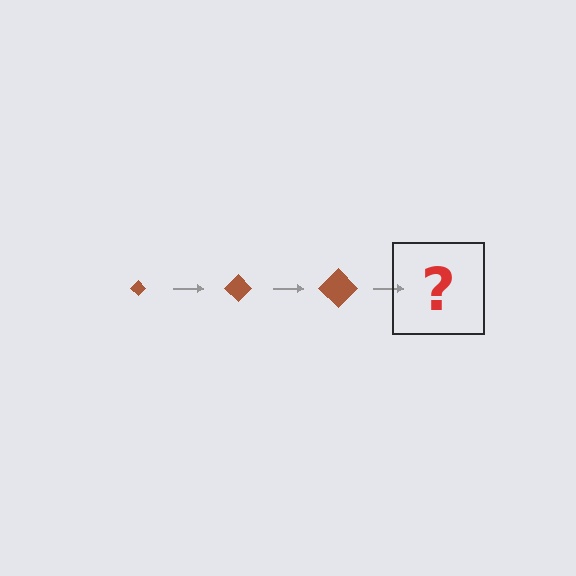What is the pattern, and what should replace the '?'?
The pattern is that the diamond gets progressively larger each step. The '?' should be a brown diamond, larger than the previous one.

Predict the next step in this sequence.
The next step is a brown diamond, larger than the previous one.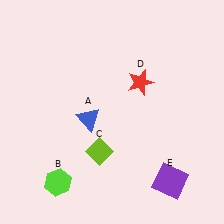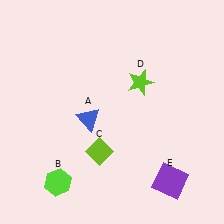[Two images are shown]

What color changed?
The star (D) changed from red in Image 1 to lime in Image 2.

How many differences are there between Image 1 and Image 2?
There is 1 difference between the two images.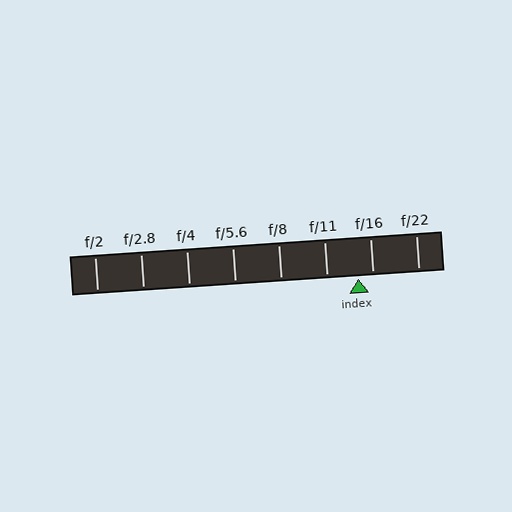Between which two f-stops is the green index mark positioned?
The index mark is between f/11 and f/16.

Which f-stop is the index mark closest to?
The index mark is closest to f/16.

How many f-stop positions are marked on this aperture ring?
There are 8 f-stop positions marked.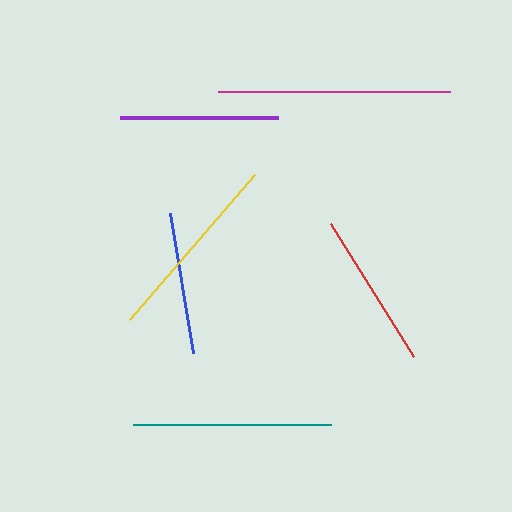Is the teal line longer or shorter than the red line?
The teal line is longer than the red line.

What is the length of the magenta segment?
The magenta segment is approximately 232 pixels long.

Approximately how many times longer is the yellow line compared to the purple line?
The yellow line is approximately 1.2 times the length of the purple line.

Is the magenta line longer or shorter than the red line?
The magenta line is longer than the red line.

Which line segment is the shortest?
The blue line is the shortest at approximately 142 pixels.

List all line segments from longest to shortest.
From longest to shortest: magenta, teal, yellow, purple, red, blue.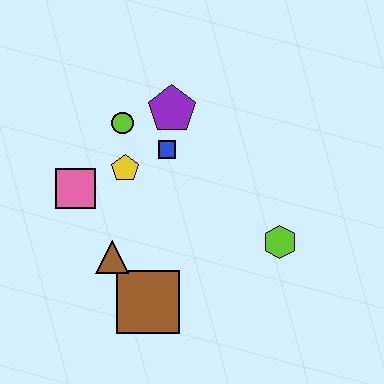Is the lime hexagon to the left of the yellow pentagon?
No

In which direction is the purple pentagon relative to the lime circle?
The purple pentagon is to the right of the lime circle.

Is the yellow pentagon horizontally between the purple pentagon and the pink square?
Yes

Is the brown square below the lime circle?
Yes